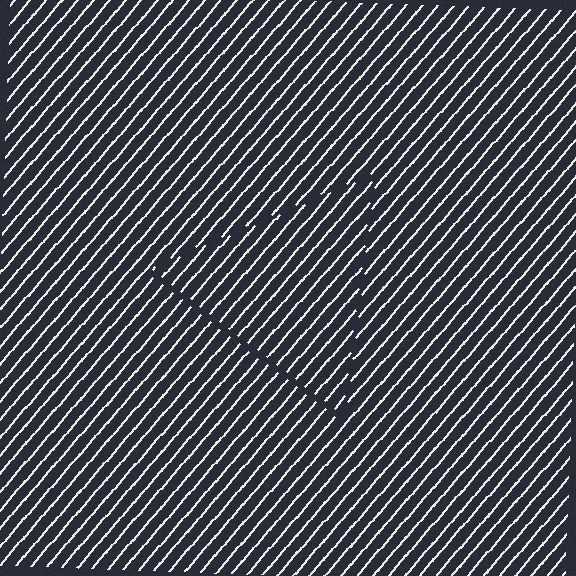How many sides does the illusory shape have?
3 sides — the line-ends trace a triangle.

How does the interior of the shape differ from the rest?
The interior of the shape contains the same grating, shifted by half a period — the contour is defined by the phase discontinuity where line-ends from the inner and outer gratings abut.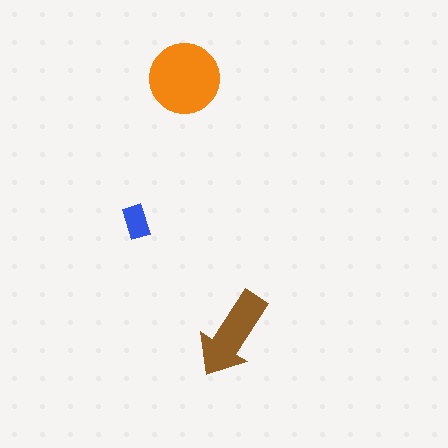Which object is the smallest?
The blue rectangle.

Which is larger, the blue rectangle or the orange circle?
The orange circle.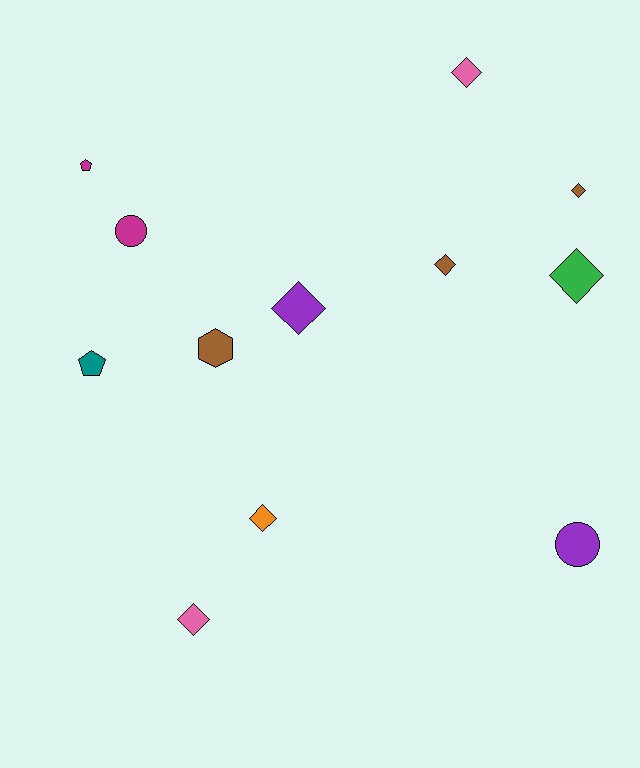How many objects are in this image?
There are 12 objects.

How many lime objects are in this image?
There are no lime objects.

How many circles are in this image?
There are 2 circles.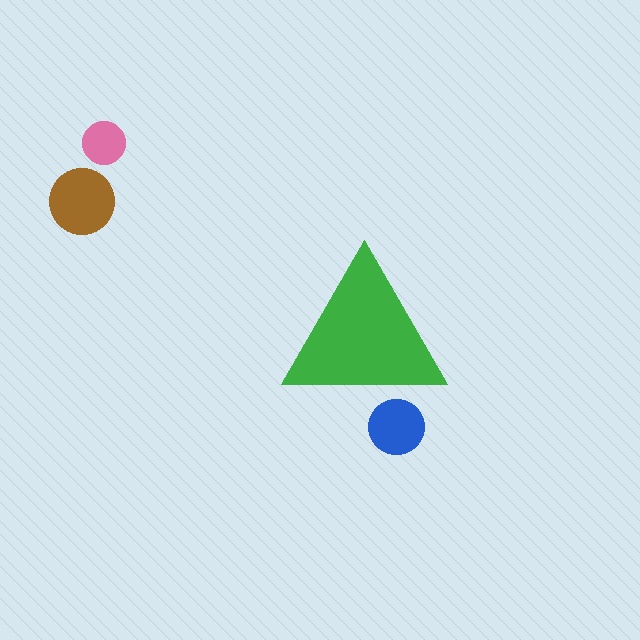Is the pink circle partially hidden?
No, the pink circle is fully visible.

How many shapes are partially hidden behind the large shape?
1 shape is partially hidden.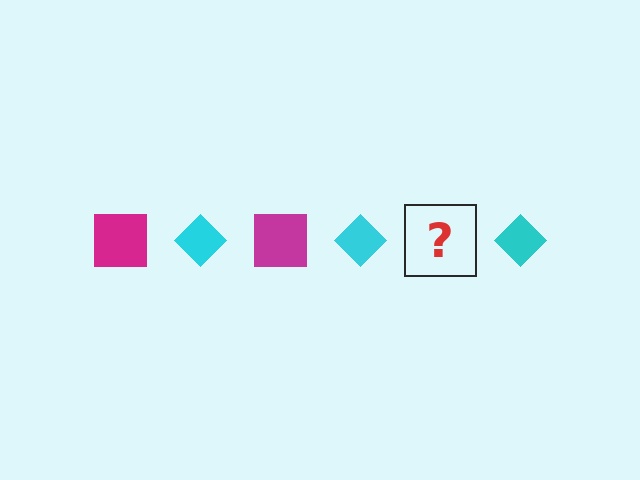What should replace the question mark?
The question mark should be replaced with a magenta square.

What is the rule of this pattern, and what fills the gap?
The rule is that the pattern alternates between magenta square and cyan diamond. The gap should be filled with a magenta square.